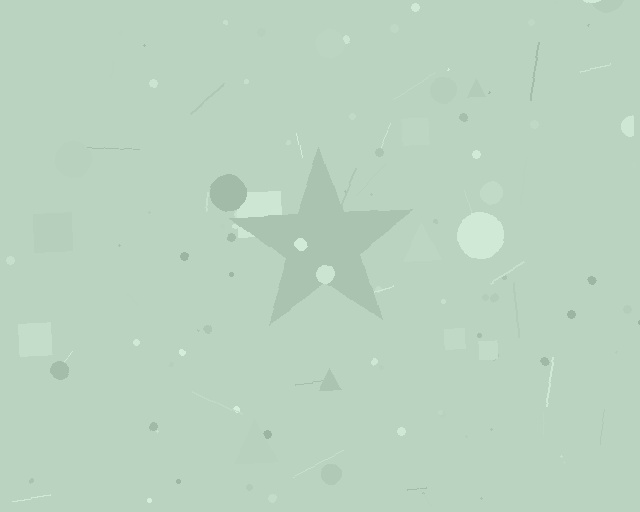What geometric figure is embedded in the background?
A star is embedded in the background.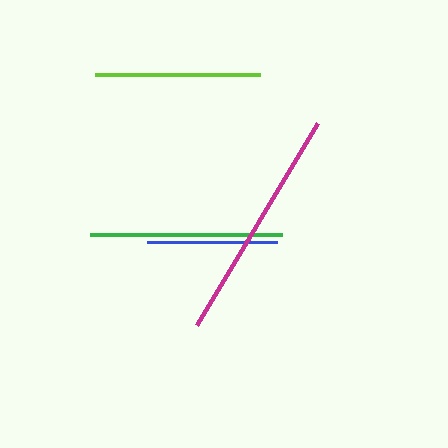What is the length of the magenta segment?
The magenta segment is approximately 236 pixels long.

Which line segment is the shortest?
The blue line is the shortest at approximately 130 pixels.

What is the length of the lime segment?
The lime segment is approximately 165 pixels long.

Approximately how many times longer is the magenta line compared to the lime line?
The magenta line is approximately 1.4 times the length of the lime line.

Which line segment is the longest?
The magenta line is the longest at approximately 236 pixels.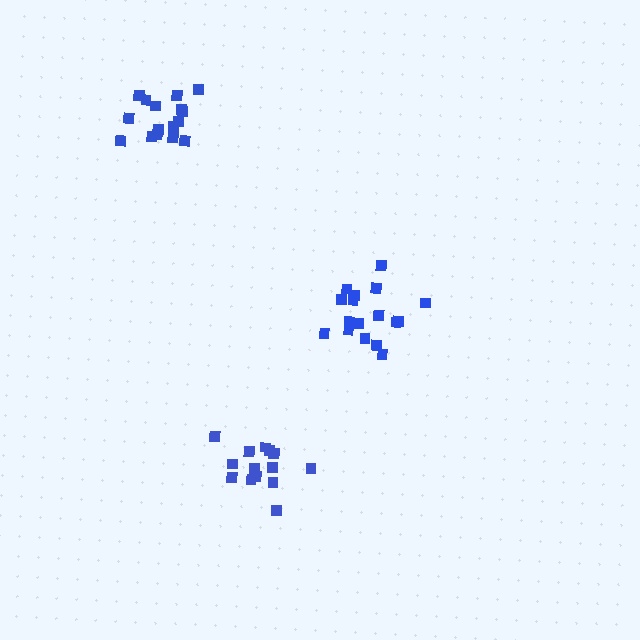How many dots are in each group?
Group 1: 17 dots, Group 2: 16 dots, Group 3: 15 dots (48 total).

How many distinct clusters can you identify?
There are 3 distinct clusters.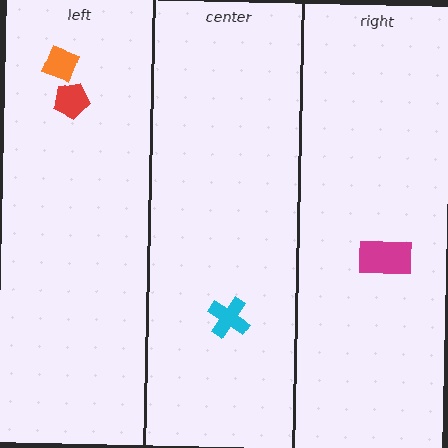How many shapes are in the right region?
1.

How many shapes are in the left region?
2.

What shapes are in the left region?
The orange diamond, the red pentagon.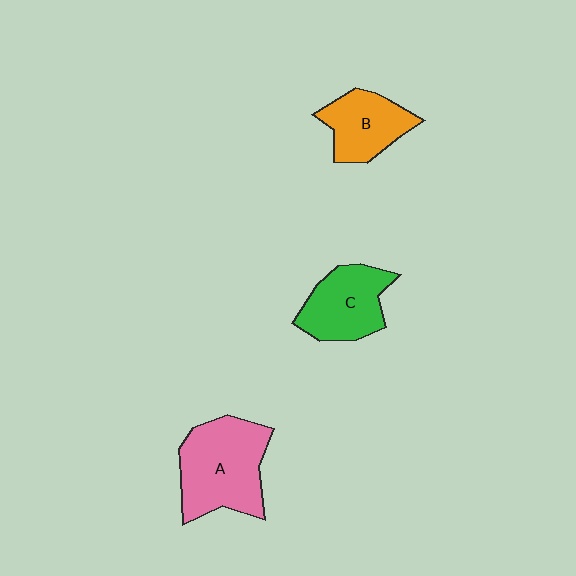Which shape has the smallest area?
Shape B (orange).